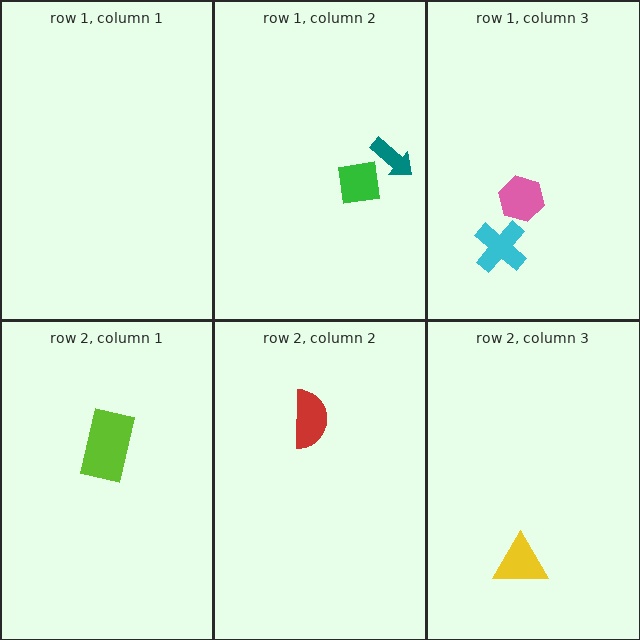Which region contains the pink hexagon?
The row 1, column 3 region.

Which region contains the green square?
The row 1, column 2 region.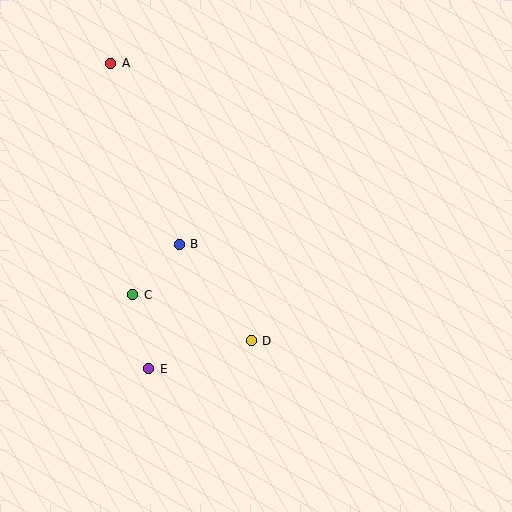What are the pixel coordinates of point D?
Point D is at (251, 341).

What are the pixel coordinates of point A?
Point A is at (111, 63).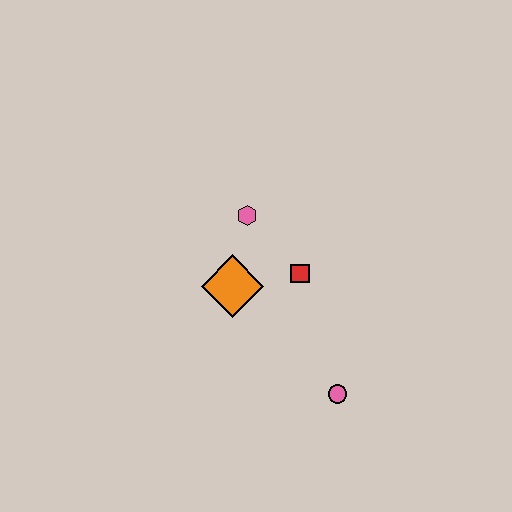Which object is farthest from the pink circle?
The pink hexagon is farthest from the pink circle.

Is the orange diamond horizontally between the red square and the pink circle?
No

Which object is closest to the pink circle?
The red square is closest to the pink circle.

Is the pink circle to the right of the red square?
Yes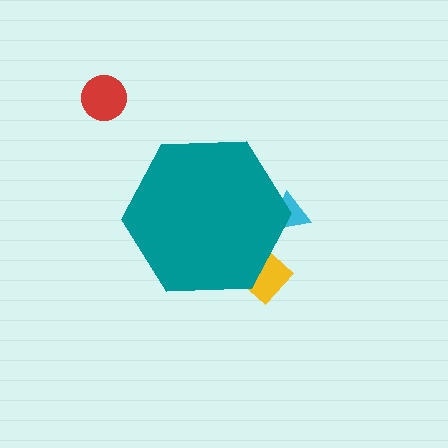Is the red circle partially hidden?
No, the red circle is fully visible.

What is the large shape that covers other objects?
A teal hexagon.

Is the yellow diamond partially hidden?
Yes, the yellow diamond is partially hidden behind the teal hexagon.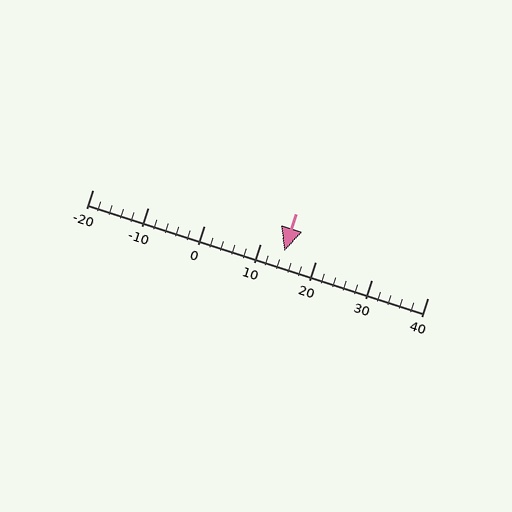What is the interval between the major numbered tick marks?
The major tick marks are spaced 10 units apart.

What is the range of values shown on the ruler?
The ruler shows values from -20 to 40.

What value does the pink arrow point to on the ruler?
The pink arrow points to approximately 14.